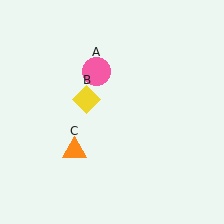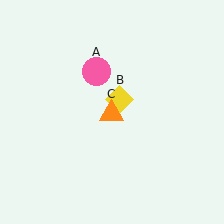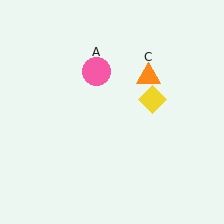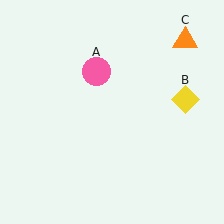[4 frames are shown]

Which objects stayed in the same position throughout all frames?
Pink circle (object A) remained stationary.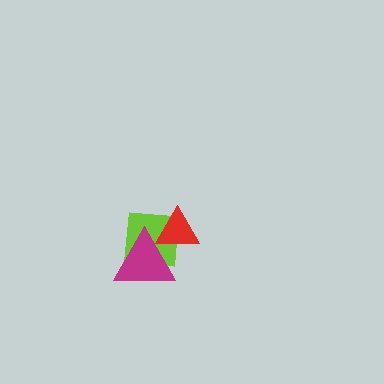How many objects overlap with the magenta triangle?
2 objects overlap with the magenta triangle.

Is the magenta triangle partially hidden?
Yes, it is partially covered by another shape.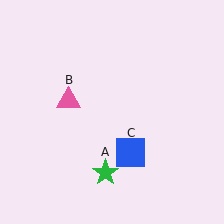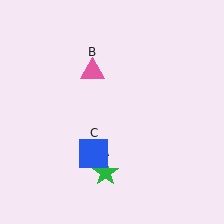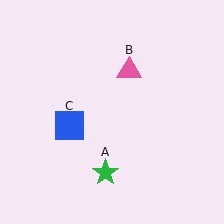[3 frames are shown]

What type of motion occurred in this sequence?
The pink triangle (object B), blue square (object C) rotated clockwise around the center of the scene.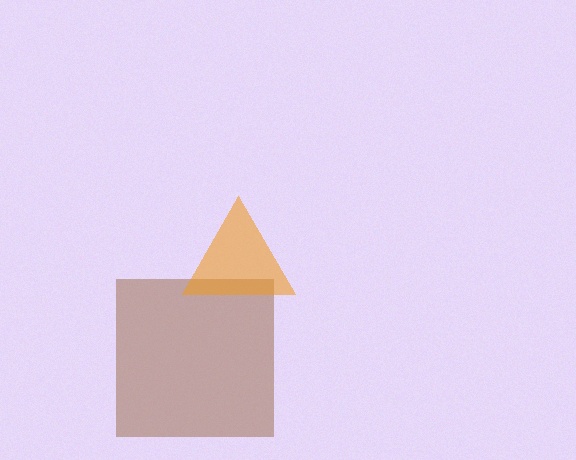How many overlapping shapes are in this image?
There are 2 overlapping shapes in the image.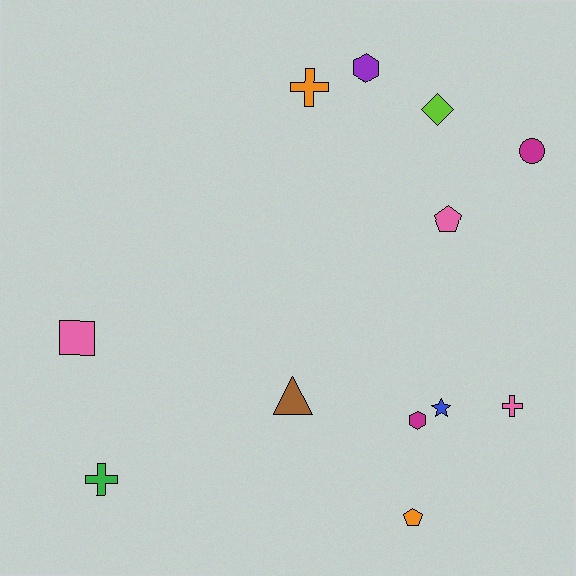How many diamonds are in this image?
There is 1 diamond.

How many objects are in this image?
There are 12 objects.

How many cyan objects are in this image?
There are no cyan objects.